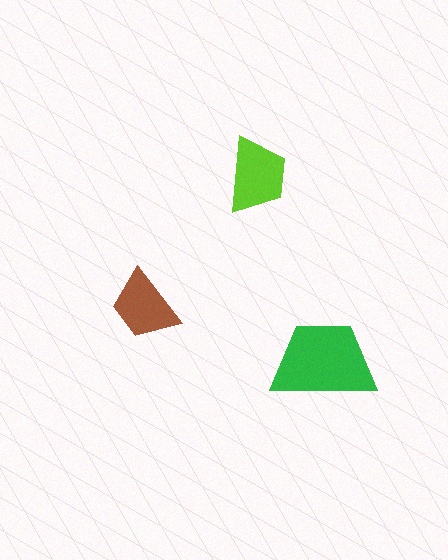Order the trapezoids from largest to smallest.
the green one, the lime one, the brown one.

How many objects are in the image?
There are 3 objects in the image.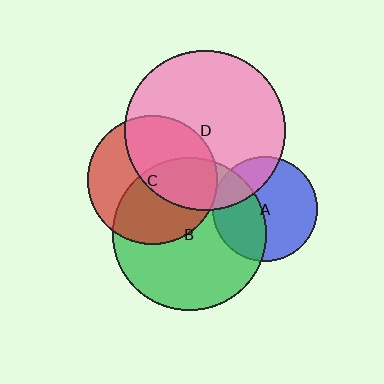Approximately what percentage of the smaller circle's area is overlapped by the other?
Approximately 25%.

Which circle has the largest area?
Circle D (pink).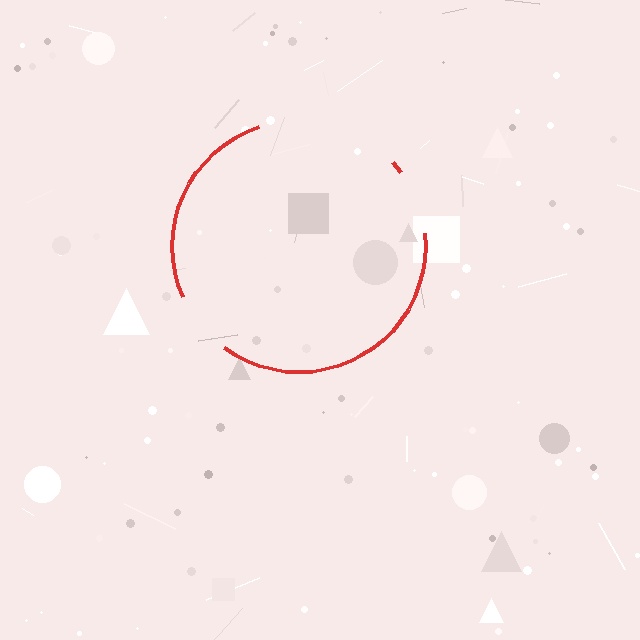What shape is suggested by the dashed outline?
The dashed outline suggests a circle.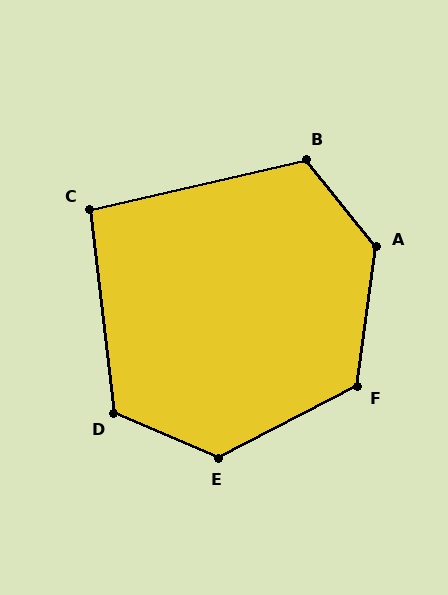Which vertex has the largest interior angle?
A, at approximately 133 degrees.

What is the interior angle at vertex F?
Approximately 125 degrees (obtuse).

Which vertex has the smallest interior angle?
C, at approximately 96 degrees.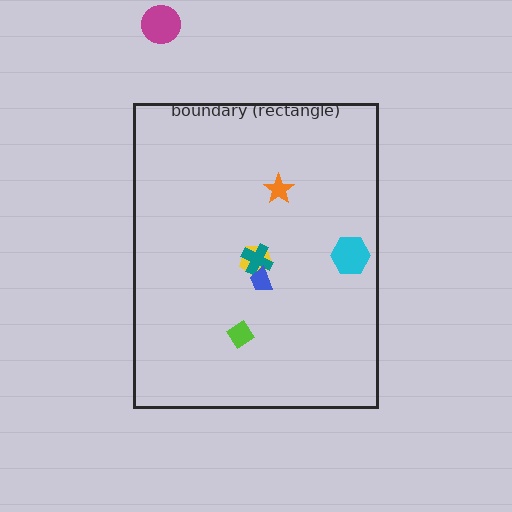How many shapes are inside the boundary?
6 inside, 1 outside.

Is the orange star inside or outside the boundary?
Inside.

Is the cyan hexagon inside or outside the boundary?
Inside.